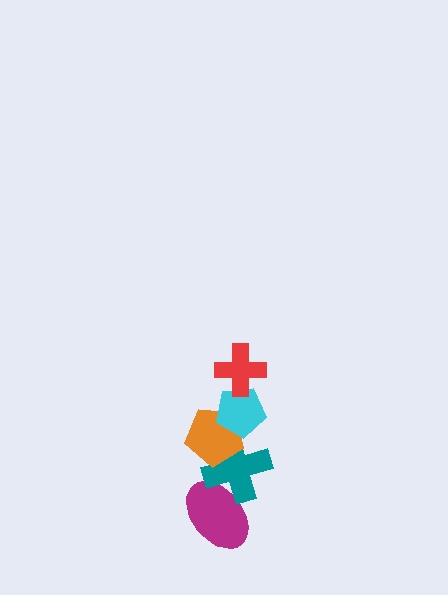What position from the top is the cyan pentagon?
The cyan pentagon is 2nd from the top.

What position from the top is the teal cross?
The teal cross is 4th from the top.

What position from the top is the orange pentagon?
The orange pentagon is 3rd from the top.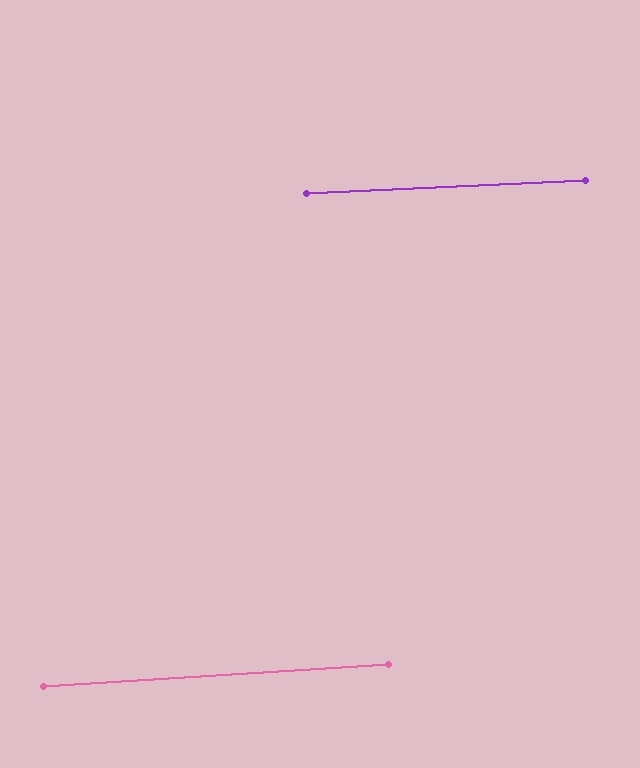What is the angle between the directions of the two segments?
Approximately 1 degree.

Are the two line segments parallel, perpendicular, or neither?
Parallel — their directions differ by only 0.8°.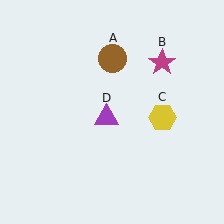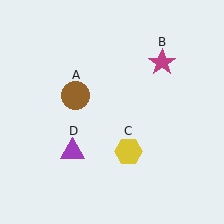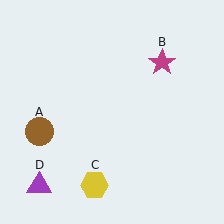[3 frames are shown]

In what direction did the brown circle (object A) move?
The brown circle (object A) moved down and to the left.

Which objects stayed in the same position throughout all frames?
Magenta star (object B) remained stationary.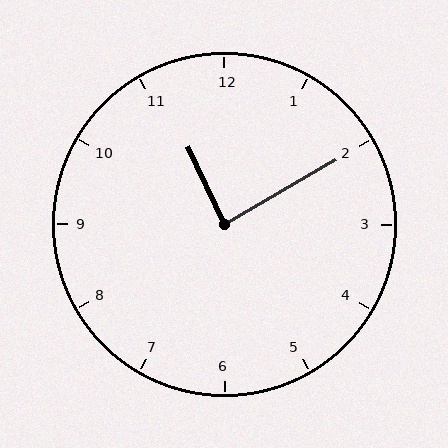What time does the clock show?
11:10.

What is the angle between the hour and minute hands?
Approximately 85 degrees.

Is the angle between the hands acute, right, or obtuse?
It is right.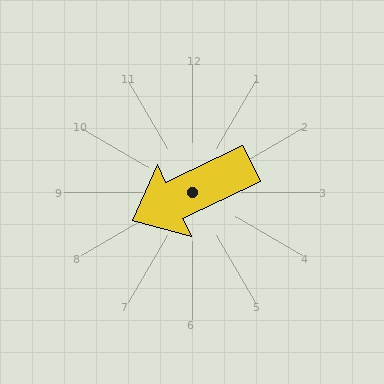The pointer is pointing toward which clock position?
Roughly 8 o'clock.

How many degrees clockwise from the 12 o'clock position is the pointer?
Approximately 244 degrees.